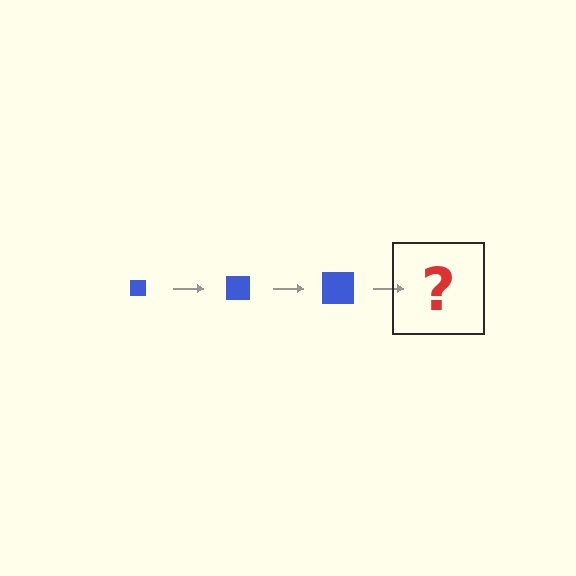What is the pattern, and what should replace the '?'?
The pattern is that the square gets progressively larger each step. The '?' should be a blue square, larger than the previous one.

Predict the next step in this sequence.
The next step is a blue square, larger than the previous one.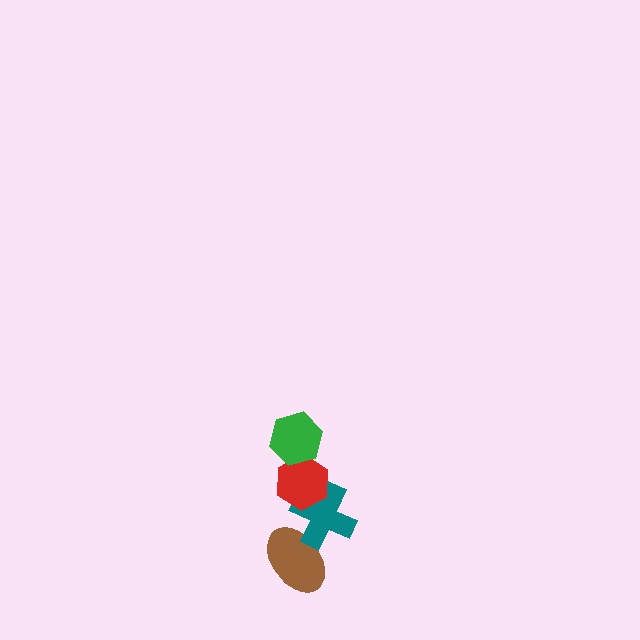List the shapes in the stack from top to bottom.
From top to bottom: the green hexagon, the red hexagon, the teal cross, the brown ellipse.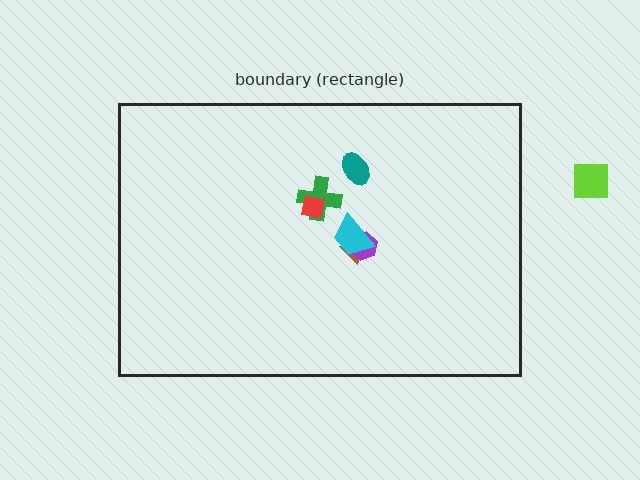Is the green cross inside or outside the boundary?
Inside.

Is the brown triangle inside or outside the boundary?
Inside.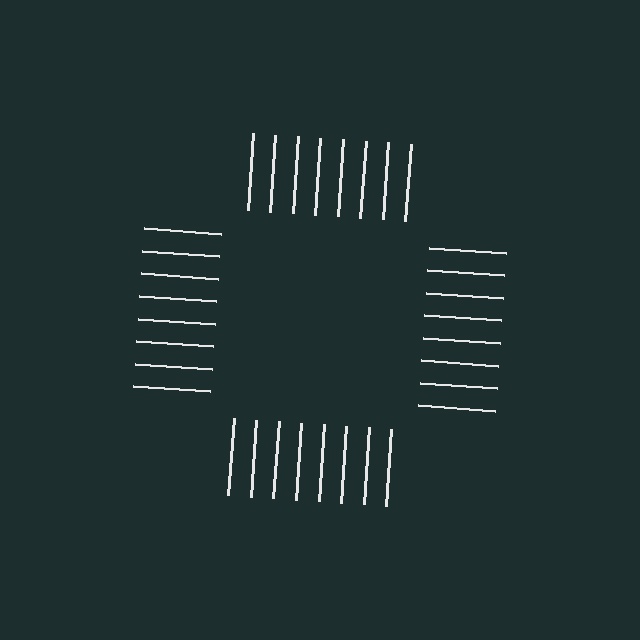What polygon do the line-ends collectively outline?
An illusory square — the line segments terminate on its edges but no continuous stroke is drawn.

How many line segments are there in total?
32 — 8 along each of the 4 edges.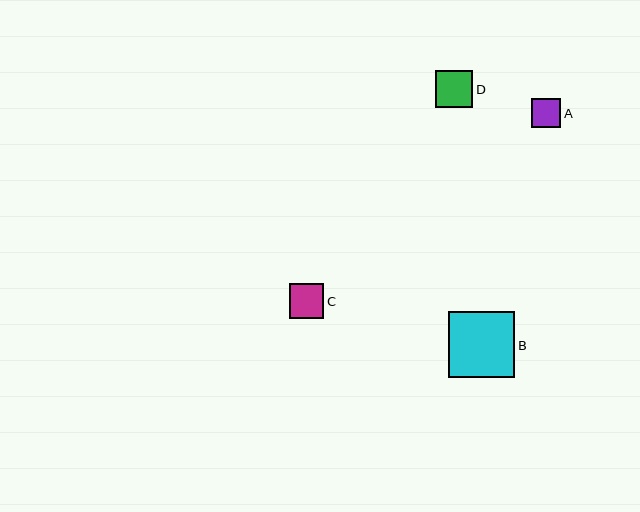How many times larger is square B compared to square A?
Square B is approximately 2.3 times the size of square A.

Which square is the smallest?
Square A is the smallest with a size of approximately 29 pixels.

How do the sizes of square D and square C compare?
Square D and square C are approximately the same size.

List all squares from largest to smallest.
From largest to smallest: B, D, C, A.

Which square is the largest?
Square B is the largest with a size of approximately 66 pixels.